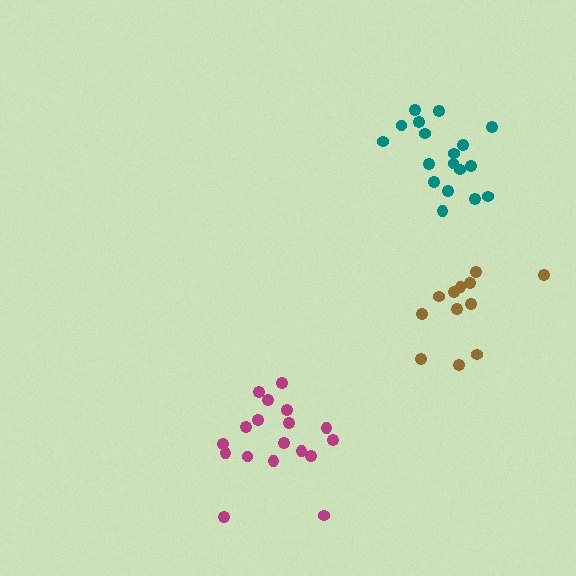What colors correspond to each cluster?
The clusters are colored: magenta, brown, teal.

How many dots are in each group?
Group 1: 18 dots, Group 2: 12 dots, Group 3: 18 dots (48 total).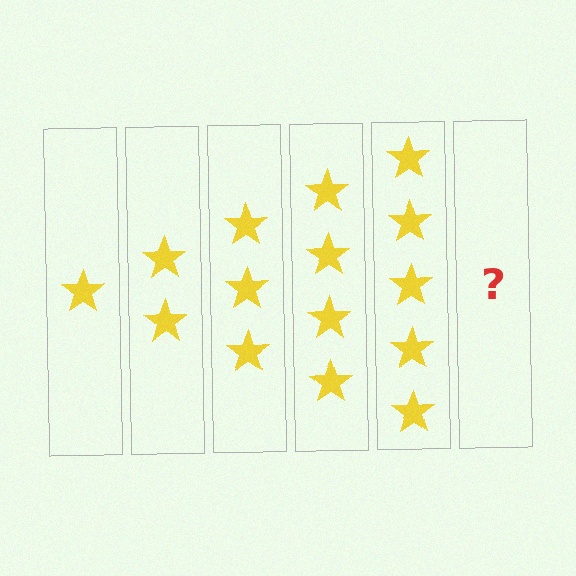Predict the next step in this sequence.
The next step is 6 stars.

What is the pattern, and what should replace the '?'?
The pattern is that each step adds one more star. The '?' should be 6 stars.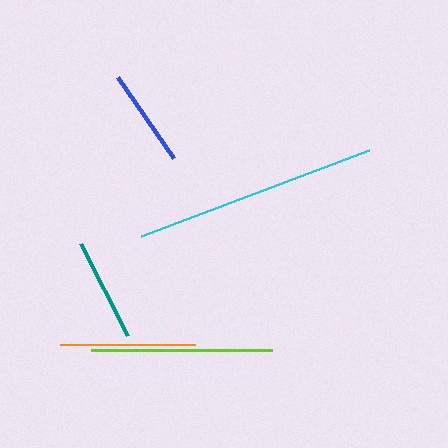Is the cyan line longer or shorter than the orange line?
The cyan line is longer than the orange line.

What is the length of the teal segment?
The teal segment is approximately 103 pixels long.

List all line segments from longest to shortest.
From longest to shortest: cyan, lime, orange, teal, blue.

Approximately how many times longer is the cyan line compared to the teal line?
The cyan line is approximately 2.4 times the length of the teal line.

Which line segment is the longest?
The cyan line is the longest at approximately 244 pixels.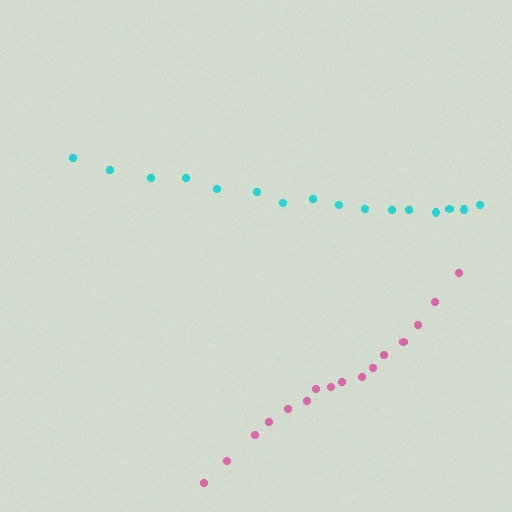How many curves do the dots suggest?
There are 2 distinct paths.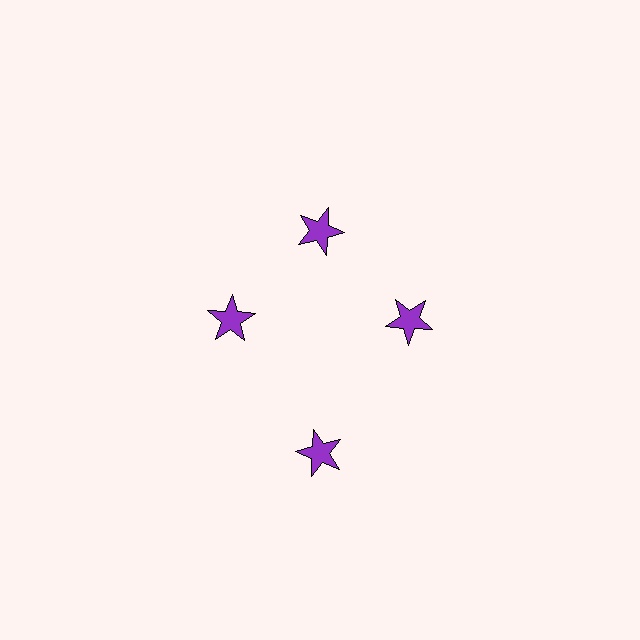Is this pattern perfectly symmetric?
No. The 4 purple stars are arranged in a ring, but one element near the 6 o'clock position is pushed outward from the center, breaking the 4-fold rotational symmetry.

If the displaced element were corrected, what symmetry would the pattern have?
It would have 4-fold rotational symmetry — the pattern would map onto itself every 90 degrees.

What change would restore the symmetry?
The symmetry would be restored by moving it inward, back onto the ring so that all 4 stars sit at equal angles and equal distance from the center.